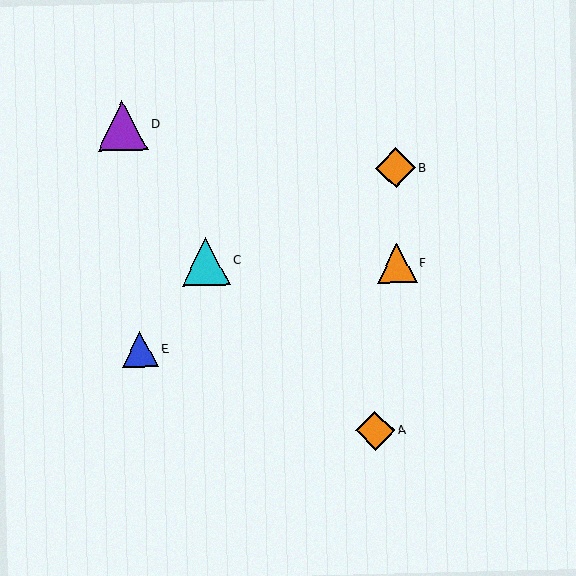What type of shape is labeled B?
Shape B is an orange diamond.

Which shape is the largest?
The purple triangle (labeled D) is the largest.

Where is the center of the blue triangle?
The center of the blue triangle is at (140, 349).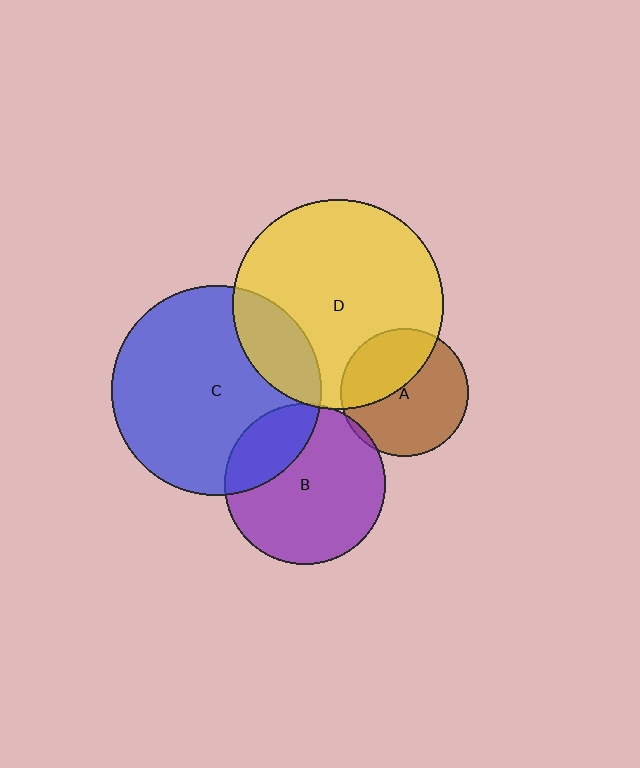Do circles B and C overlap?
Yes.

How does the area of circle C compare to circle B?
Approximately 1.7 times.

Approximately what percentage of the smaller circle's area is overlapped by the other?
Approximately 25%.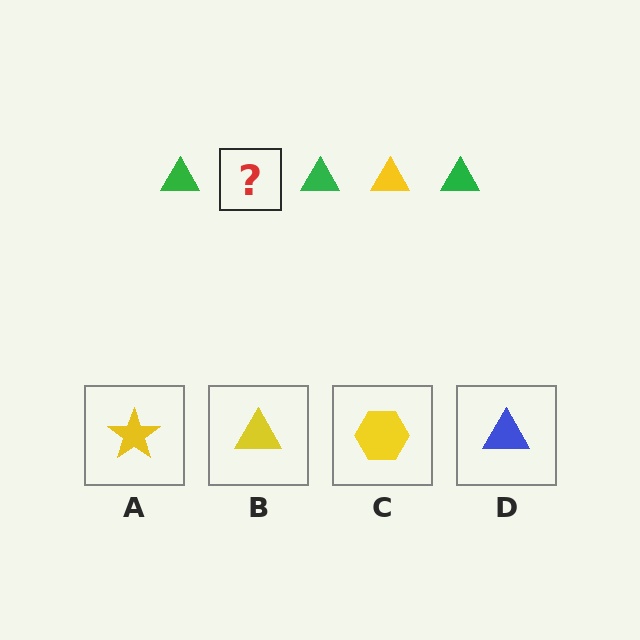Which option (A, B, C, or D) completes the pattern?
B.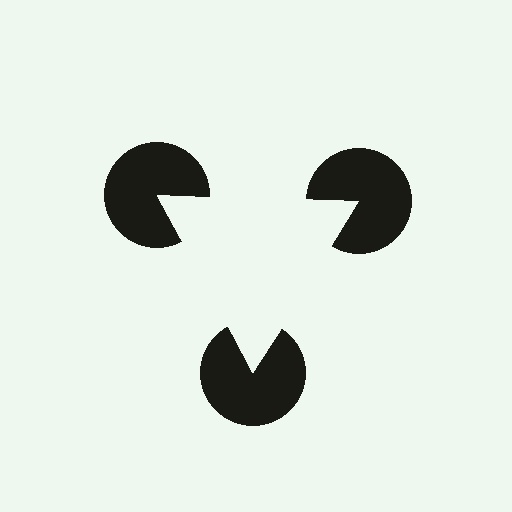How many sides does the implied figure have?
3 sides.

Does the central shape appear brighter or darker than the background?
It typically appears slightly brighter than the background, even though no actual brightness change is drawn.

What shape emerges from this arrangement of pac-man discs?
An illusory triangle — its edges are inferred from the aligned wedge cuts in the pac-man discs, not physically drawn.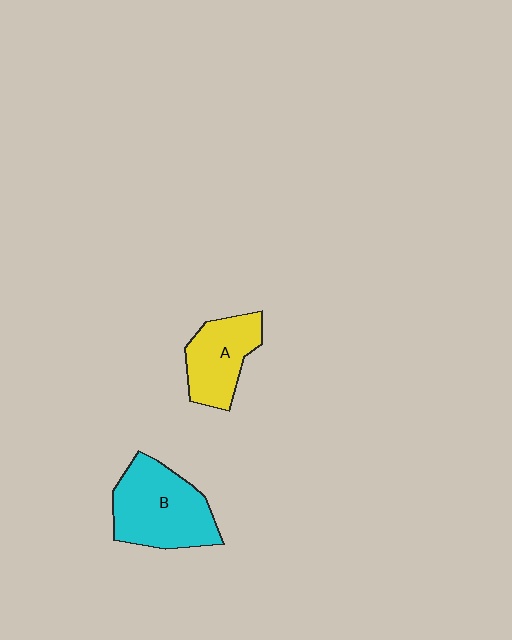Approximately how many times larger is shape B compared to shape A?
Approximately 1.4 times.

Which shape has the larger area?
Shape B (cyan).